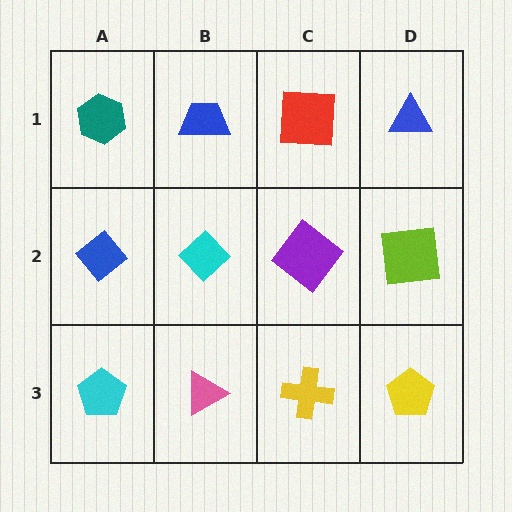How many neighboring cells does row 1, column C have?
3.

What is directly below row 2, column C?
A yellow cross.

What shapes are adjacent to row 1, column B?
A cyan diamond (row 2, column B), a teal hexagon (row 1, column A), a red square (row 1, column C).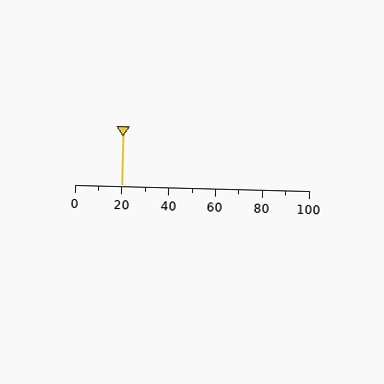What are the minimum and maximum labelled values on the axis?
The axis runs from 0 to 100.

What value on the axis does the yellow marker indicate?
The marker indicates approximately 20.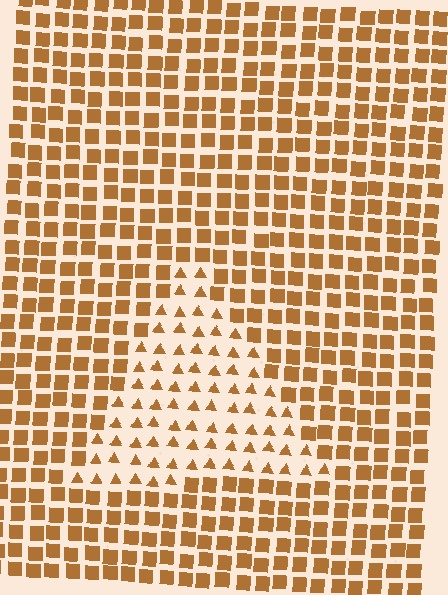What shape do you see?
I see a triangle.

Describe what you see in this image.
The image is filled with small brown elements arranged in a uniform grid. A triangle-shaped region contains triangles, while the surrounding area contains squares. The boundary is defined purely by the change in element shape.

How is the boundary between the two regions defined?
The boundary is defined by a change in element shape: triangles inside vs. squares outside. All elements share the same color and spacing.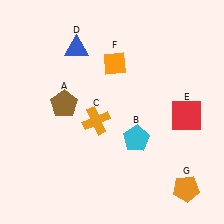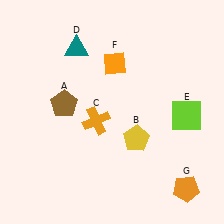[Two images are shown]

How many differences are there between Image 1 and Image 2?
There are 3 differences between the two images.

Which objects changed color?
B changed from cyan to yellow. D changed from blue to teal. E changed from red to lime.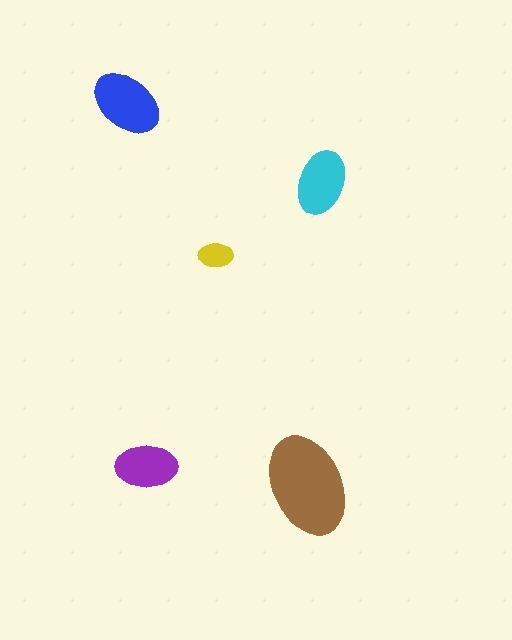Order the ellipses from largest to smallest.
the brown one, the blue one, the cyan one, the purple one, the yellow one.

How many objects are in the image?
There are 5 objects in the image.